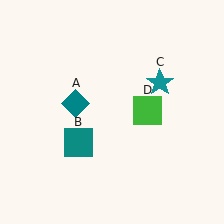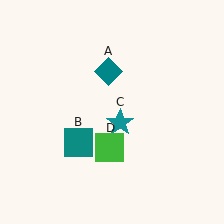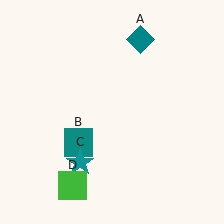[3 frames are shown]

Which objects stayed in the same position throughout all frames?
Teal square (object B) remained stationary.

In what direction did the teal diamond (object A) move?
The teal diamond (object A) moved up and to the right.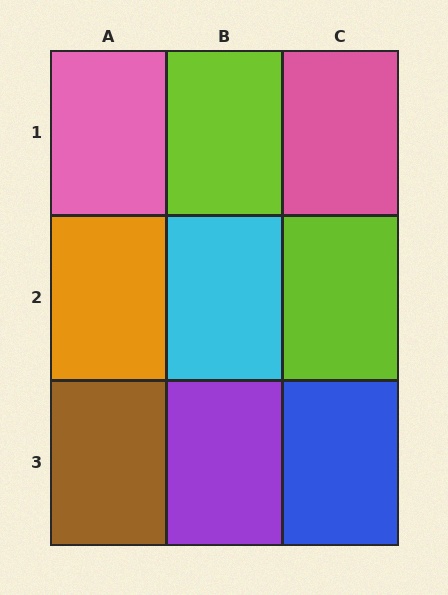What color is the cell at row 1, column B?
Lime.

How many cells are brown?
1 cell is brown.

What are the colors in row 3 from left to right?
Brown, purple, blue.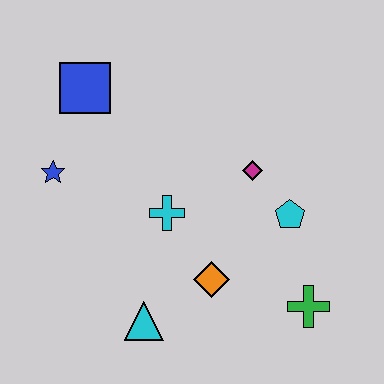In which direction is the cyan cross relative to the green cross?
The cyan cross is to the left of the green cross.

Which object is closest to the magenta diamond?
The cyan pentagon is closest to the magenta diamond.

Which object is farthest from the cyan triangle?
The blue square is farthest from the cyan triangle.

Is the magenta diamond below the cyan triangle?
No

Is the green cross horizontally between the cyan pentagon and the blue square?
No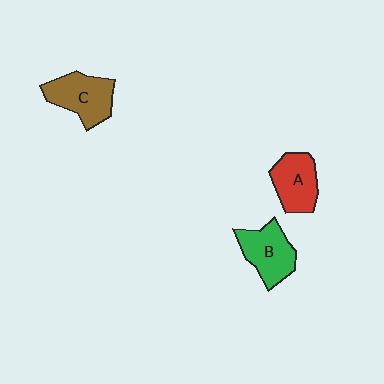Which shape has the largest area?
Shape C (brown).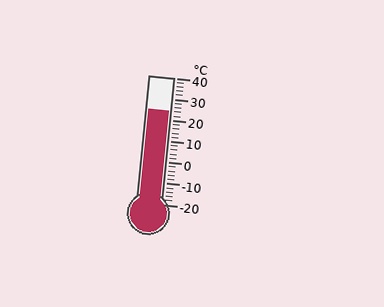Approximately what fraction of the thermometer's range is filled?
The thermometer is filled to approximately 75% of its range.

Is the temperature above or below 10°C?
The temperature is above 10°C.